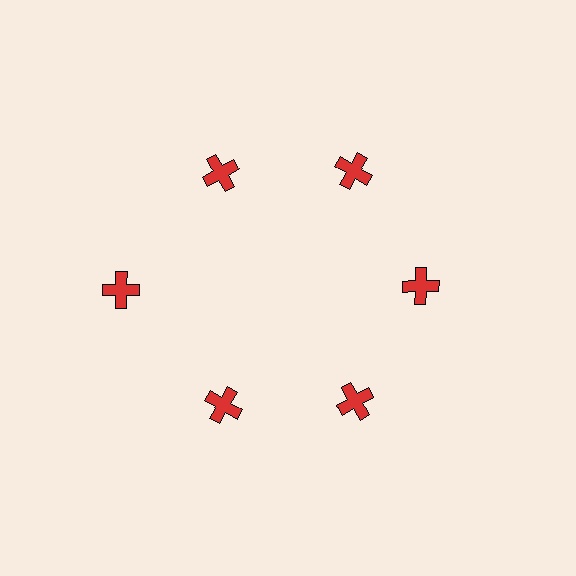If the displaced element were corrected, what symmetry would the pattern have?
It would have 6-fold rotational symmetry — the pattern would map onto itself every 60 degrees.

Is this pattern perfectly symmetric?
No. The 6 red crosses are arranged in a ring, but one element near the 9 o'clock position is pushed outward from the center, breaking the 6-fold rotational symmetry.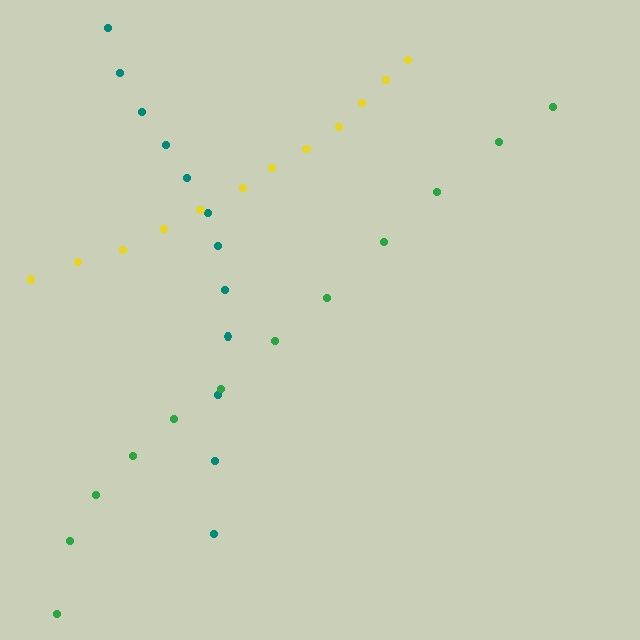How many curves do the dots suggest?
There are 3 distinct paths.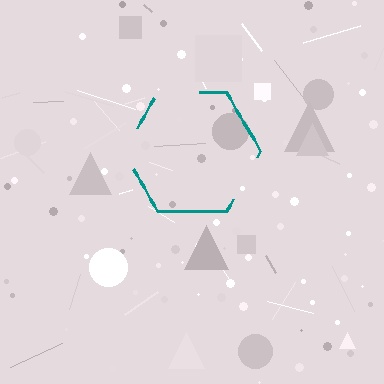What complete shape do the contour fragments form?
The contour fragments form a hexagon.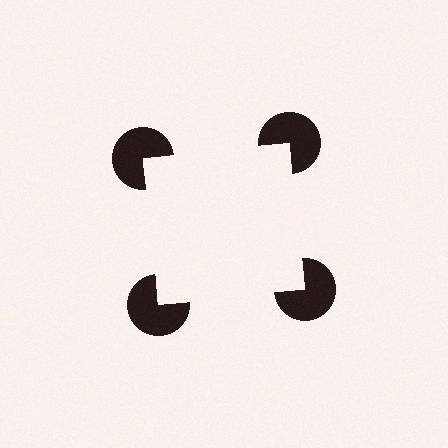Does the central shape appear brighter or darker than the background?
It typically appears slightly brighter than the background, even though no actual brightness change is drawn.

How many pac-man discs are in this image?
There are 4 — one at each vertex of the illusory square.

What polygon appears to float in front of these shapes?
An illusory square — its edges are inferred from the aligned wedge cuts in the pac-man discs, not physically drawn.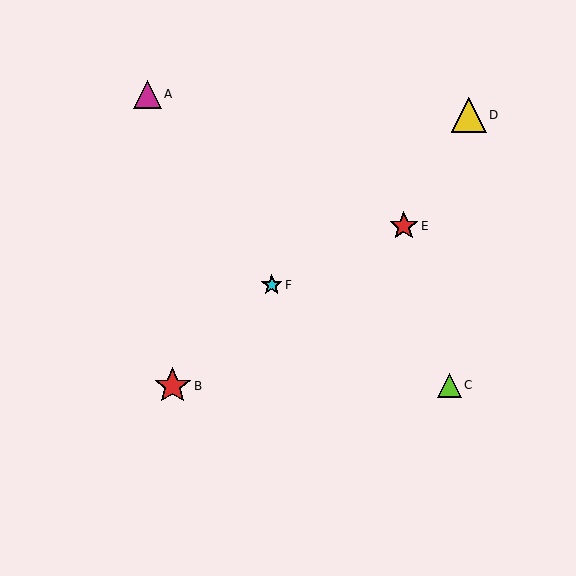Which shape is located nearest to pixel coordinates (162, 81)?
The magenta triangle (labeled A) at (148, 94) is nearest to that location.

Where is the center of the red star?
The center of the red star is at (404, 226).